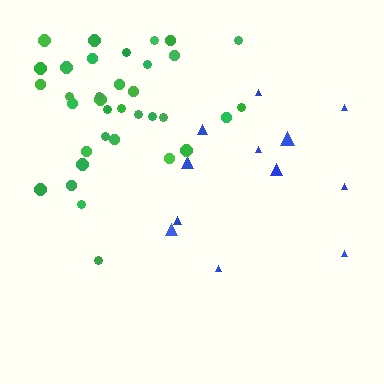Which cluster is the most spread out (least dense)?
Blue.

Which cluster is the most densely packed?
Green.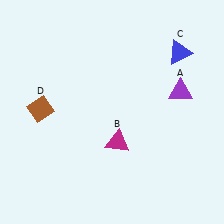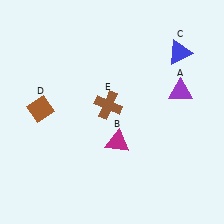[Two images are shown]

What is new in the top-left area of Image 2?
A brown cross (E) was added in the top-left area of Image 2.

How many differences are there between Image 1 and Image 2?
There is 1 difference between the two images.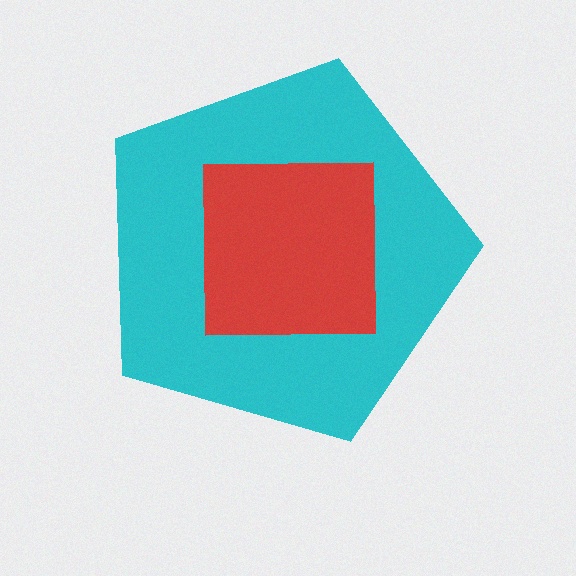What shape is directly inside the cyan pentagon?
The red square.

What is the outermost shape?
The cyan pentagon.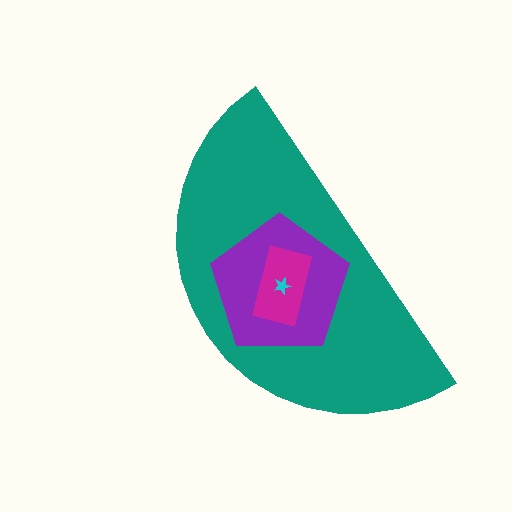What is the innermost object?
The cyan star.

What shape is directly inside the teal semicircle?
The purple pentagon.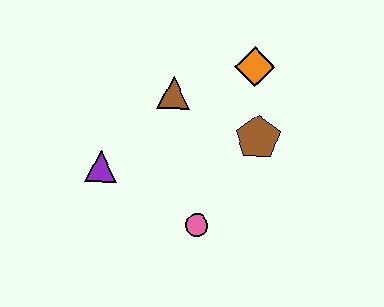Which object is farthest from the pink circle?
The orange diamond is farthest from the pink circle.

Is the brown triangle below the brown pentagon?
No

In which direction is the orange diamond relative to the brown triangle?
The orange diamond is to the right of the brown triangle.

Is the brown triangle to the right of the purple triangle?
Yes